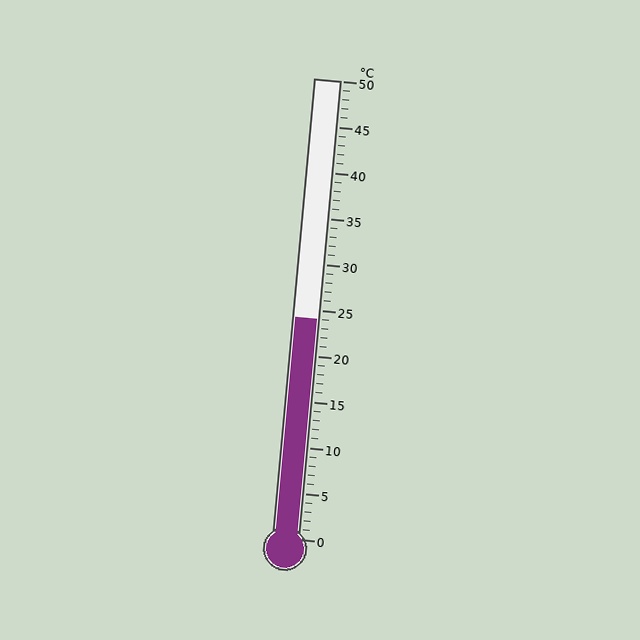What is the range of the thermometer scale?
The thermometer scale ranges from 0°C to 50°C.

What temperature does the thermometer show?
The thermometer shows approximately 24°C.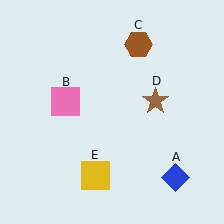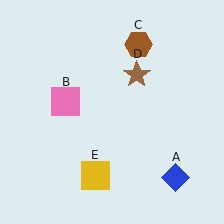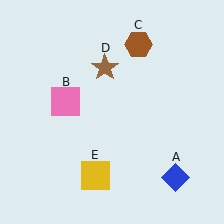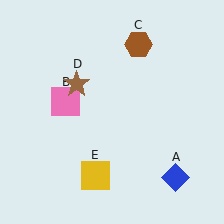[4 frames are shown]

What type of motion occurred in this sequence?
The brown star (object D) rotated counterclockwise around the center of the scene.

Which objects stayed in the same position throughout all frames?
Blue diamond (object A) and pink square (object B) and brown hexagon (object C) and yellow square (object E) remained stationary.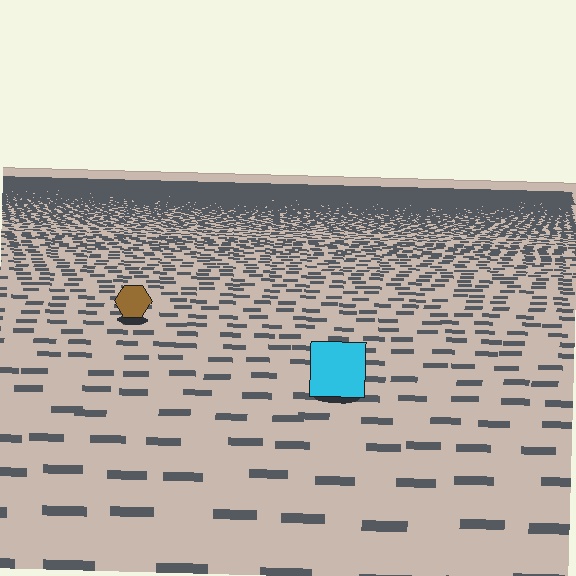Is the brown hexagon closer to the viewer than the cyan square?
No. The cyan square is closer — you can tell from the texture gradient: the ground texture is coarser near it.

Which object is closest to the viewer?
The cyan square is closest. The texture marks near it are larger and more spread out.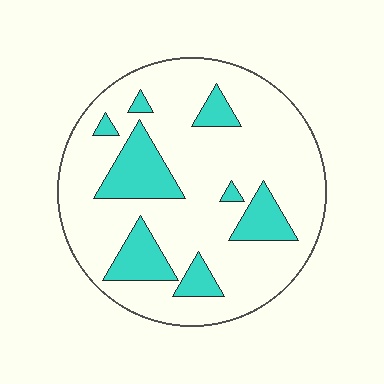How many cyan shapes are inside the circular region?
8.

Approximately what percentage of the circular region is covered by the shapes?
Approximately 20%.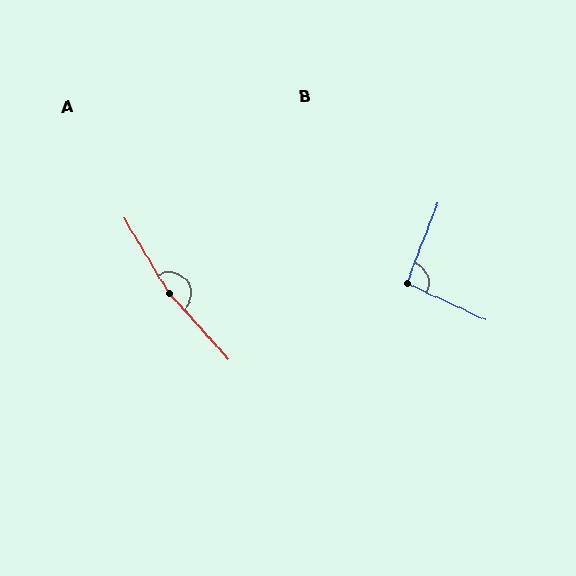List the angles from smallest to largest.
B (94°), A (169°).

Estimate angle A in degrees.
Approximately 169 degrees.